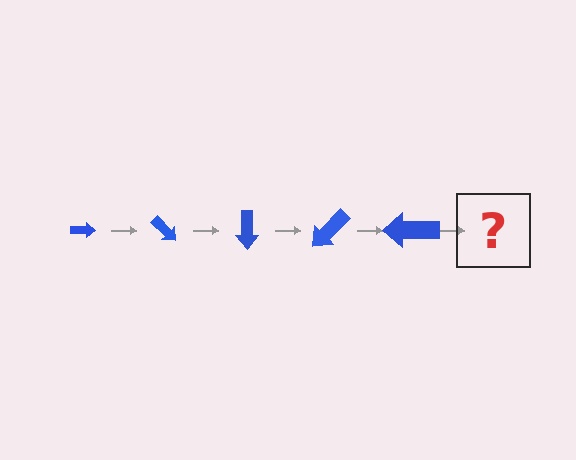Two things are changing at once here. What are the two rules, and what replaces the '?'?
The two rules are that the arrow grows larger each step and it rotates 45 degrees each step. The '?' should be an arrow, larger than the previous one and rotated 225 degrees from the start.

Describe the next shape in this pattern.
It should be an arrow, larger than the previous one and rotated 225 degrees from the start.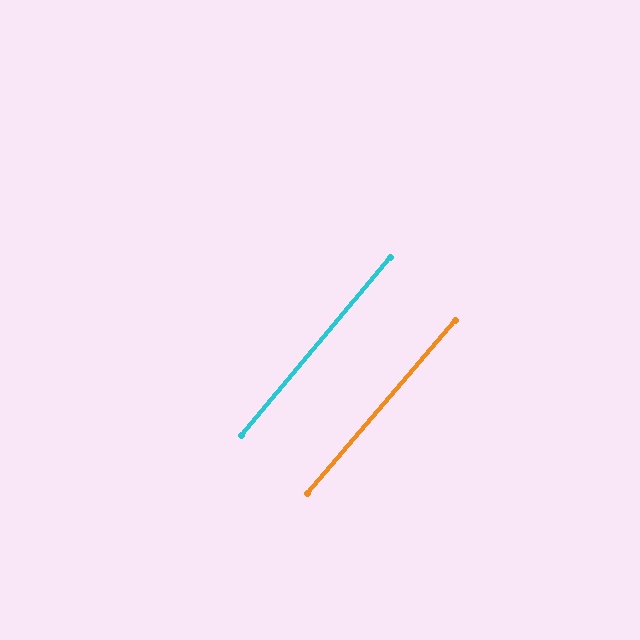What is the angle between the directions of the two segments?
Approximately 1 degree.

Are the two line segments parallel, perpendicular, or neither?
Parallel — their directions differ by only 0.6°.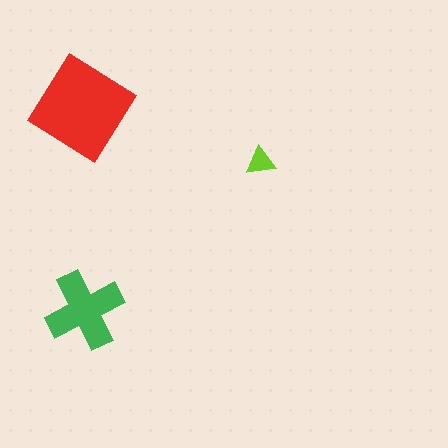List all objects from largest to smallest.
The red diamond, the green cross, the lime triangle.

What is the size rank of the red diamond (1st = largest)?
1st.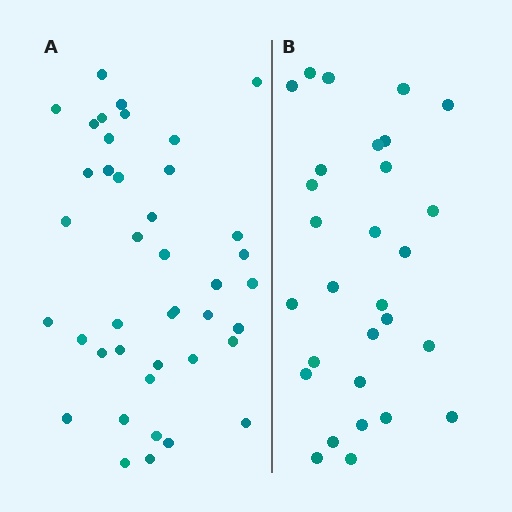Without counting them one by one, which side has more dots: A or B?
Region A (the left region) has more dots.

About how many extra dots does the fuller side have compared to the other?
Region A has roughly 12 or so more dots than region B.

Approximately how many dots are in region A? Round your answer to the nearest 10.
About 40 dots. (The exact count is 41, which rounds to 40.)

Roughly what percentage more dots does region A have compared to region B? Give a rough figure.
About 40% more.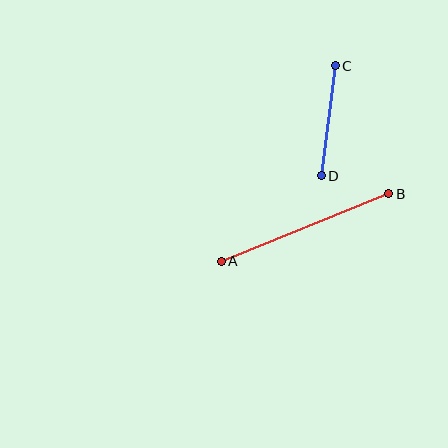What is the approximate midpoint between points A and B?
The midpoint is at approximately (305, 228) pixels.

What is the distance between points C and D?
The distance is approximately 111 pixels.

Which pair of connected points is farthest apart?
Points A and B are farthest apart.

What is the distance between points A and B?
The distance is approximately 180 pixels.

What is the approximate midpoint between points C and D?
The midpoint is at approximately (328, 121) pixels.